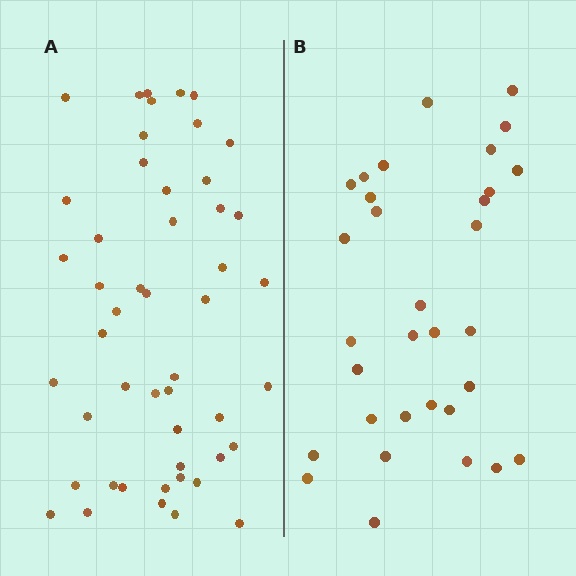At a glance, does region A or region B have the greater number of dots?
Region A (the left region) has more dots.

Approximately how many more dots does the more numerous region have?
Region A has approximately 15 more dots than region B.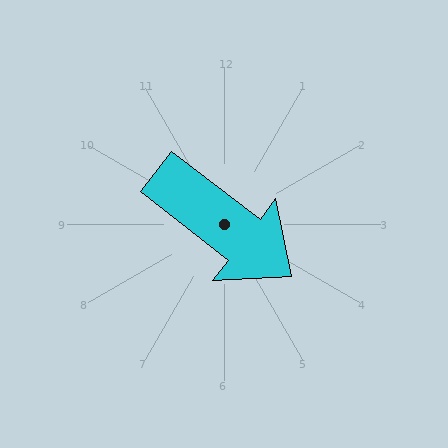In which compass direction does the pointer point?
Southeast.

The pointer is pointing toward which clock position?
Roughly 4 o'clock.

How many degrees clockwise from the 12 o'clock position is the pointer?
Approximately 128 degrees.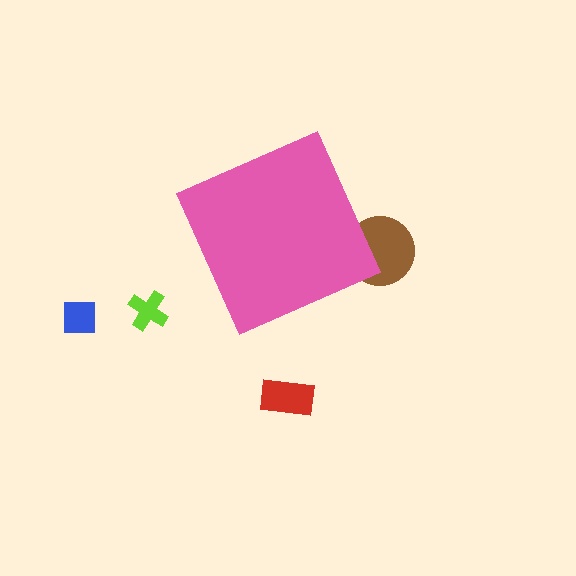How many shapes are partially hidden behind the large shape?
1 shape is partially hidden.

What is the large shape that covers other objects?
A pink diamond.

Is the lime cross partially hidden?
No, the lime cross is fully visible.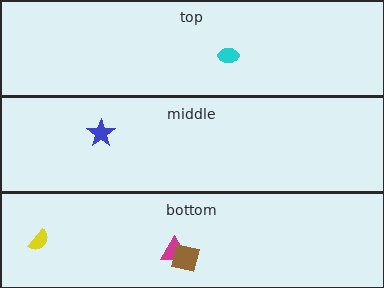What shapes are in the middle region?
The blue star.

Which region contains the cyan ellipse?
The top region.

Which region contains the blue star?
The middle region.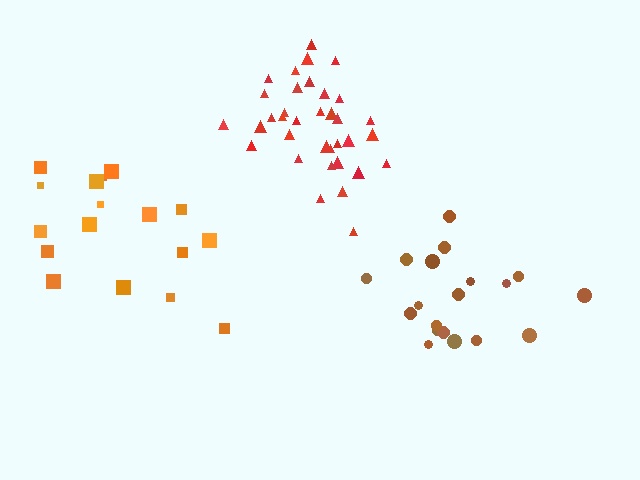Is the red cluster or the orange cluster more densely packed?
Red.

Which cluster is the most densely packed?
Red.